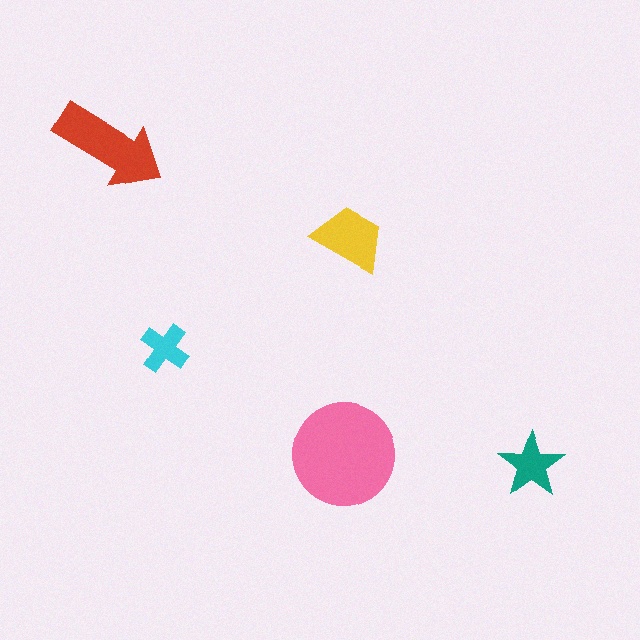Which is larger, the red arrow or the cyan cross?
The red arrow.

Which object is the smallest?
The cyan cross.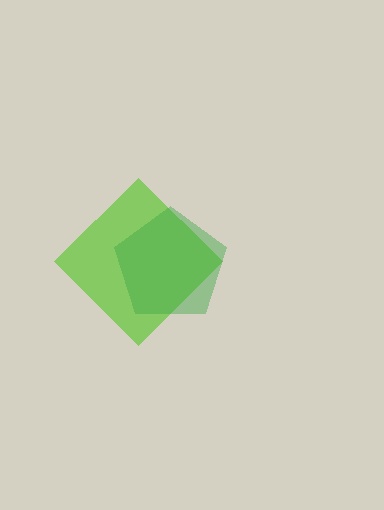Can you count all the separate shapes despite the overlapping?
Yes, there are 2 separate shapes.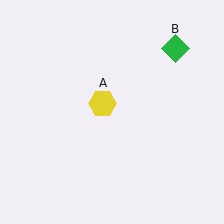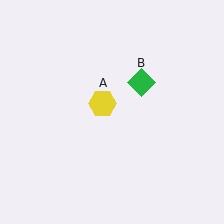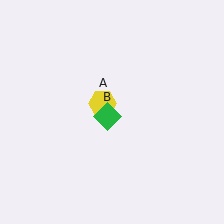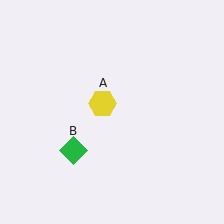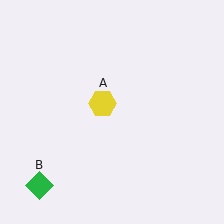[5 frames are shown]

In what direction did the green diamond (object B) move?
The green diamond (object B) moved down and to the left.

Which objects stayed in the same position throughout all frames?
Yellow hexagon (object A) remained stationary.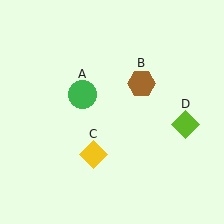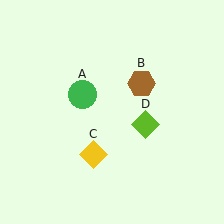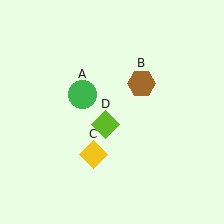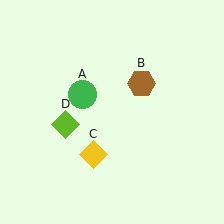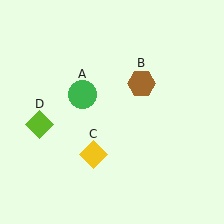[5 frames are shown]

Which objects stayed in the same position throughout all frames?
Green circle (object A) and brown hexagon (object B) and yellow diamond (object C) remained stationary.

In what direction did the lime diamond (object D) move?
The lime diamond (object D) moved left.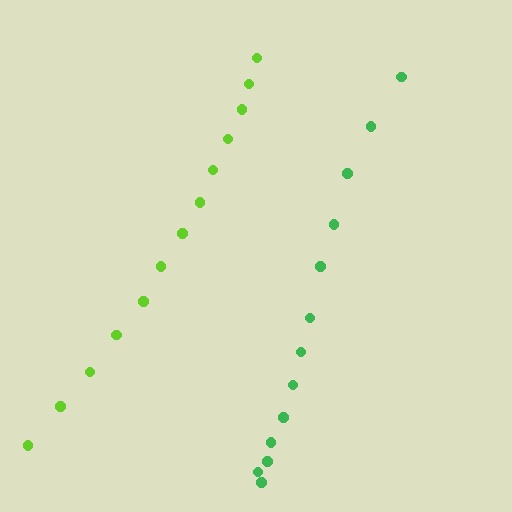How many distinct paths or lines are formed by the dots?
There are 2 distinct paths.